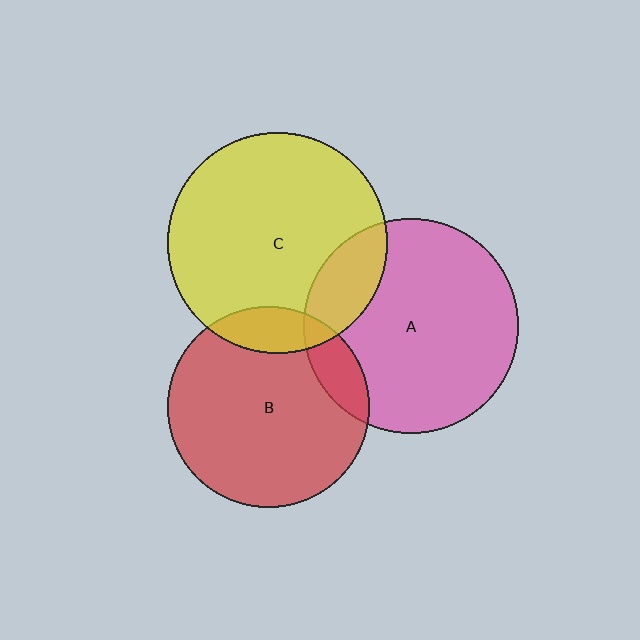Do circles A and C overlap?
Yes.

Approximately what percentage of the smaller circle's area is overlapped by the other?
Approximately 15%.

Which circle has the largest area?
Circle C (yellow).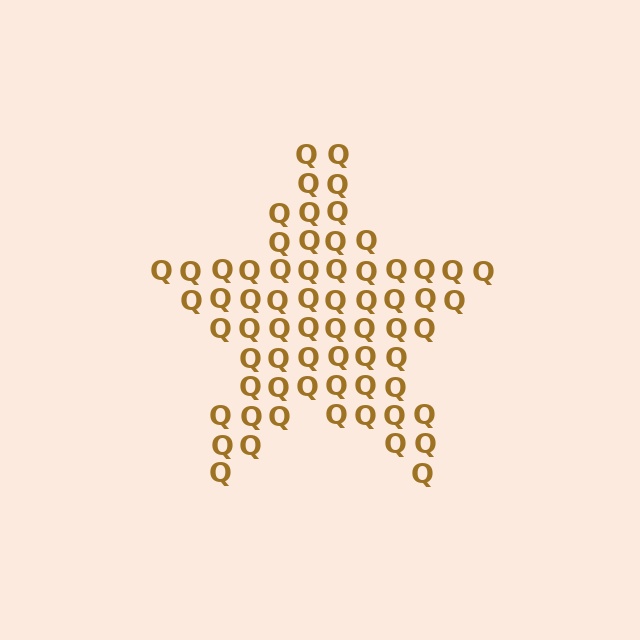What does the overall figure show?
The overall figure shows a star.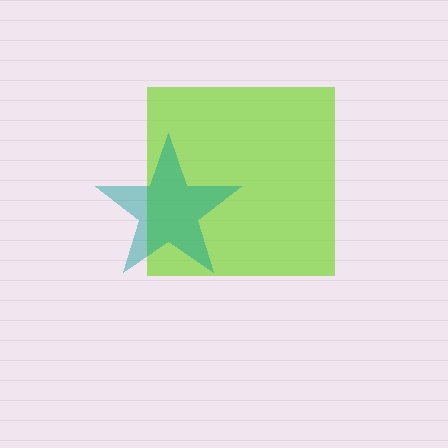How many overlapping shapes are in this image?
There are 2 overlapping shapes in the image.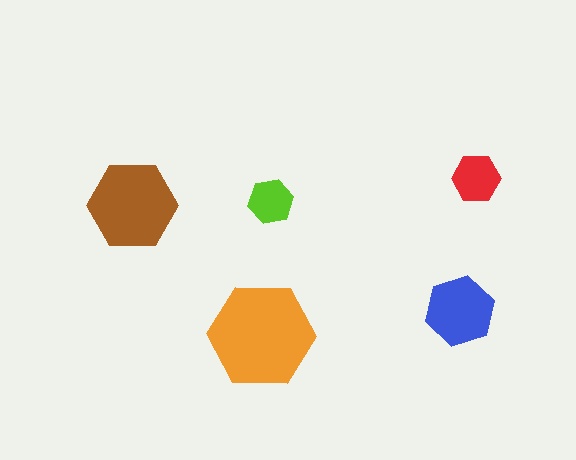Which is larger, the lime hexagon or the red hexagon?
The red one.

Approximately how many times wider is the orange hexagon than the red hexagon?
About 2 times wider.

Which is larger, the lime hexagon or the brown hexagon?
The brown one.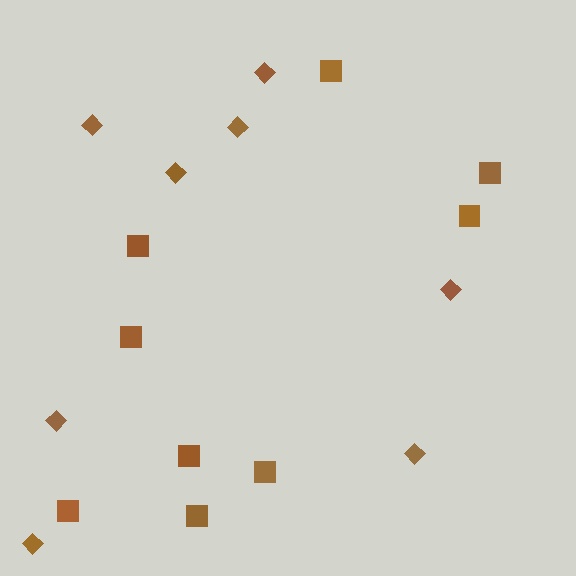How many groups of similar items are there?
There are 2 groups: one group of squares (9) and one group of diamonds (8).